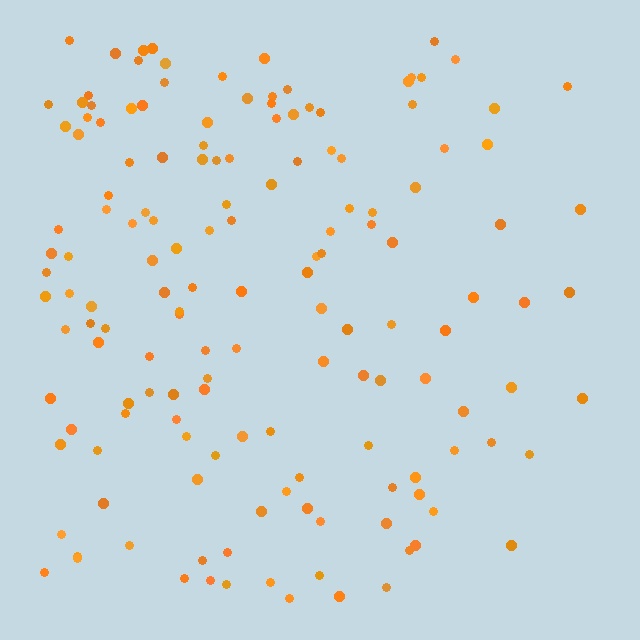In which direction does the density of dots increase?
From right to left, with the left side densest.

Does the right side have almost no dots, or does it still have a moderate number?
Still a moderate number, just noticeably fewer than the left.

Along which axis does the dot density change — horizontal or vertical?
Horizontal.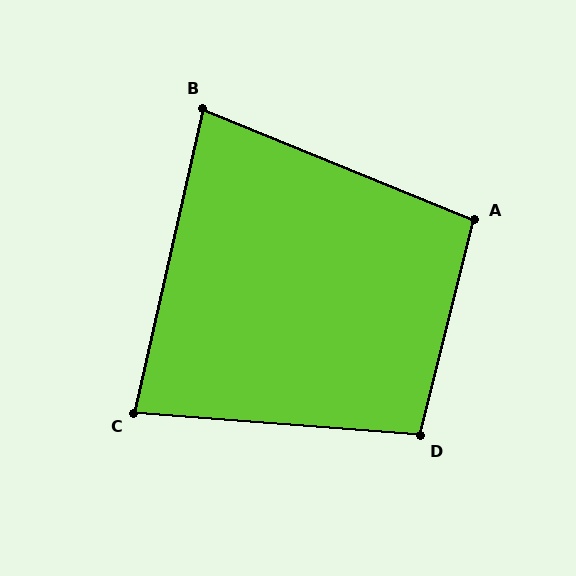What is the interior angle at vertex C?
Approximately 82 degrees (acute).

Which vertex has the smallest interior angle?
B, at approximately 81 degrees.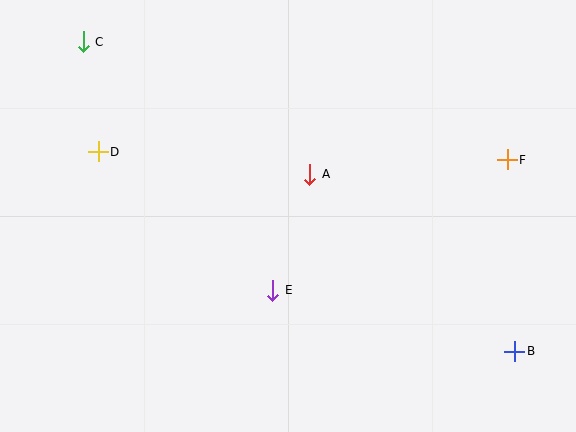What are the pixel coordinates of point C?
Point C is at (83, 42).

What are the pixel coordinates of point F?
Point F is at (507, 160).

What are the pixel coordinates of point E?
Point E is at (273, 290).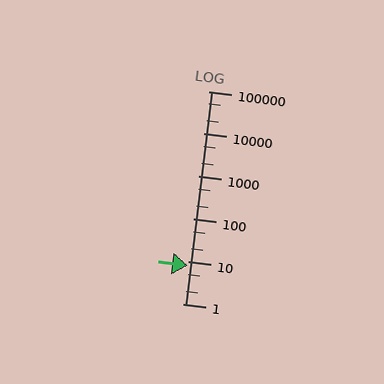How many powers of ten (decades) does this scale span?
The scale spans 5 decades, from 1 to 100000.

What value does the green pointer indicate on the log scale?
The pointer indicates approximately 7.8.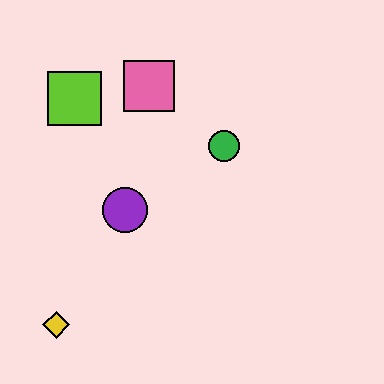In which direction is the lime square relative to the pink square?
The lime square is to the left of the pink square.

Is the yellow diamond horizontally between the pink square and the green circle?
No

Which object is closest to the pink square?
The lime square is closest to the pink square.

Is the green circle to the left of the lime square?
No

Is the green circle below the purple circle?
No